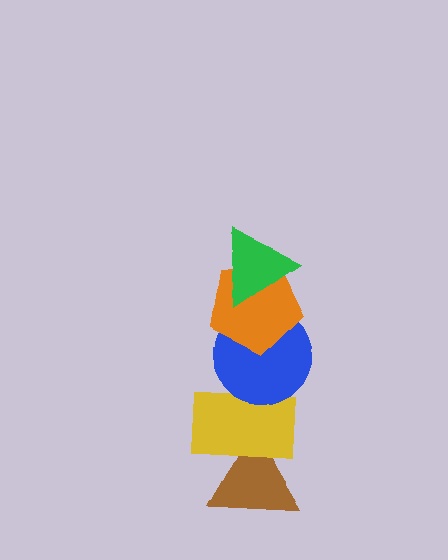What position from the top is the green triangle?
The green triangle is 1st from the top.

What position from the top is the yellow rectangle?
The yellow rectangle is 4th from the top.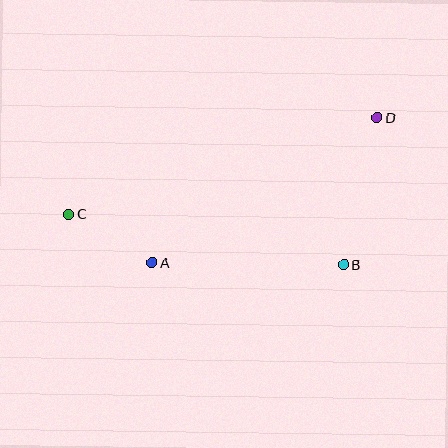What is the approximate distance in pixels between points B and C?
The distance between B and C is approximately 279 pixels.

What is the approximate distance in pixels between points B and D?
The distance between B and D is approximately 150 pixels.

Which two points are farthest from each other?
Points C and D are farthest from each other.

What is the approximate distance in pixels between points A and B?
The distance between A and B is approximately 191 pixels.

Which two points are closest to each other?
Points A and C are closest to each other.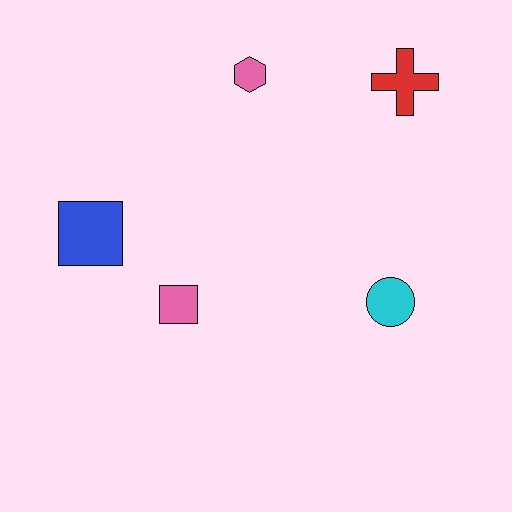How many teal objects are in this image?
There are no teal objects.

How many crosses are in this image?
There is 1 cross.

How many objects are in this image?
There are 5 objects.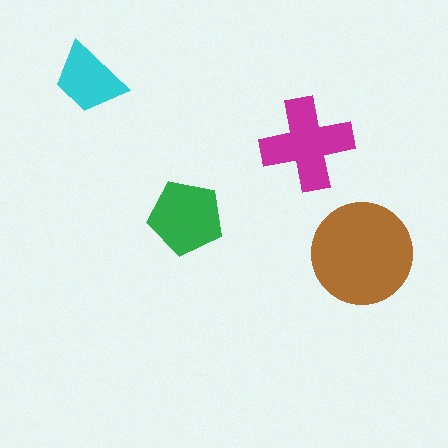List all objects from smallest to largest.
The cyan trapezoid, the green pentagon, the magenta cross, the brown circle.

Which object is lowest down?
The brown circle is bottommost.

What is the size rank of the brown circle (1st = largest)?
1st.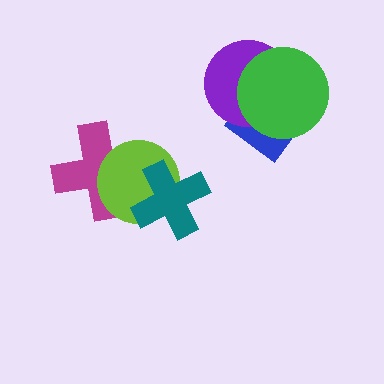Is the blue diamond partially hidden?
Yes, it is partially covered by another shape.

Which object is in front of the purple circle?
The green circle is in front of the purple circle.